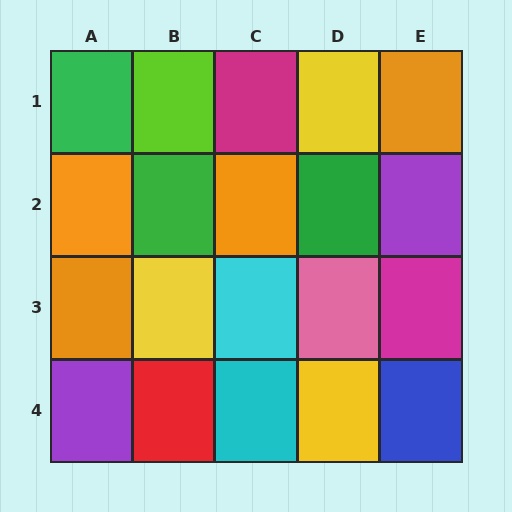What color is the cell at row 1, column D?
Yellow.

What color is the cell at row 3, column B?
Yellow.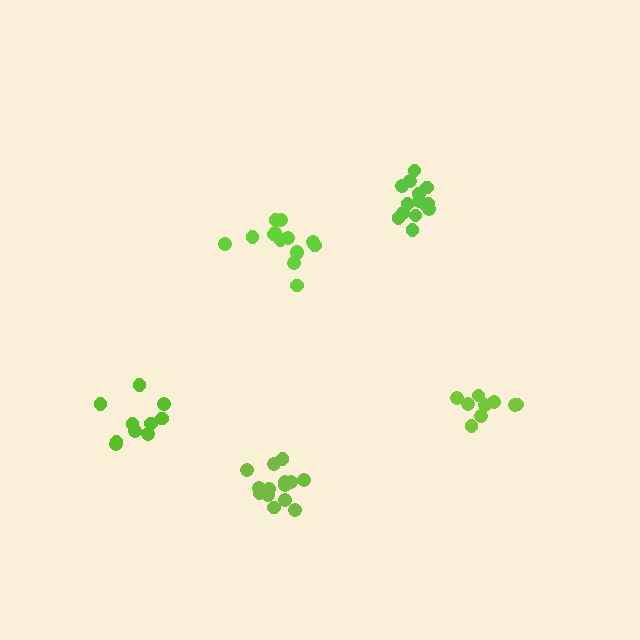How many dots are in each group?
Group 1: 14 dots, Group 2: 9 dots, Group 3: 14 dots, Group 4: 14 dots, Group 5: 10 dots (61 total).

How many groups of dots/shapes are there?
There are 5 groups.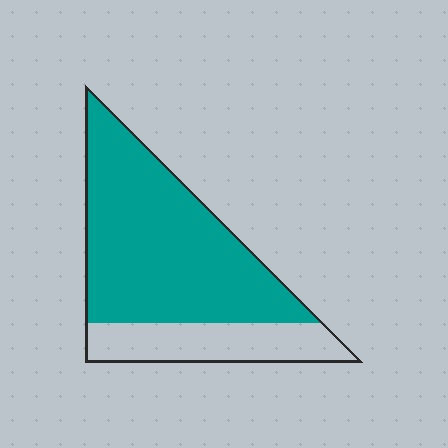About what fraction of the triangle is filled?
About three quarters (3/4).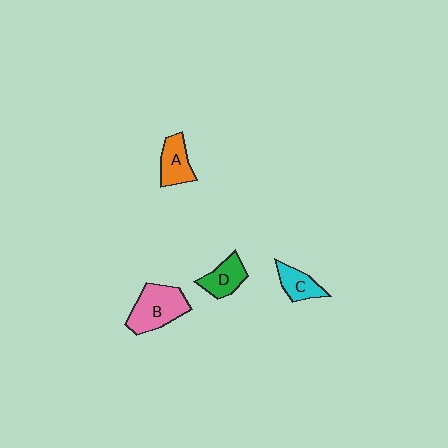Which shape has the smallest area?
Shape C (cyan).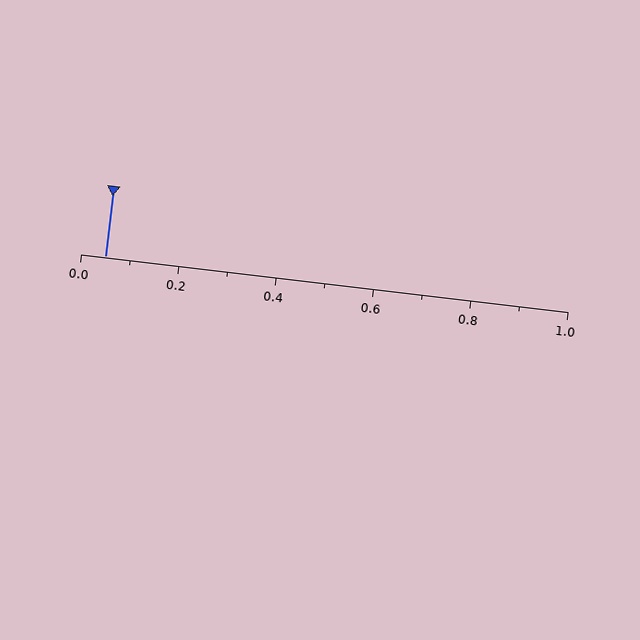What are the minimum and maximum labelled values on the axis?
The axis runs from 0.0 to 1.0.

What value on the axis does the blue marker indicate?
The marker indicates approximately 0.05.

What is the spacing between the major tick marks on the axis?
The major ticks are spaced 0.2 apart.